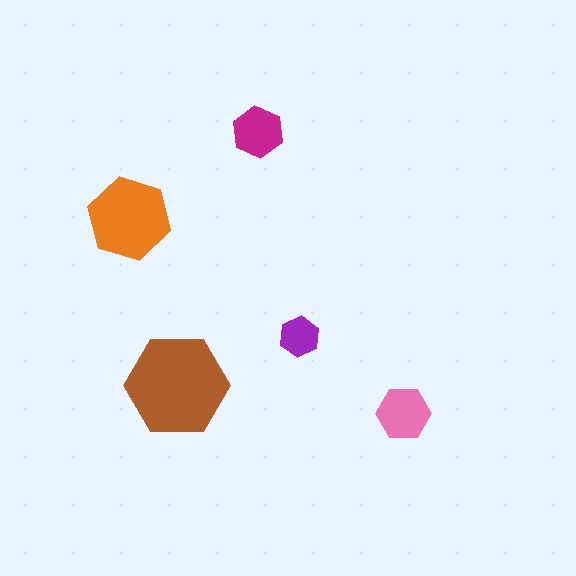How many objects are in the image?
There are 5 objects in the image.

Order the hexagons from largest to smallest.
the brown one, the orange one, the pink one, the magenta one, the purple one.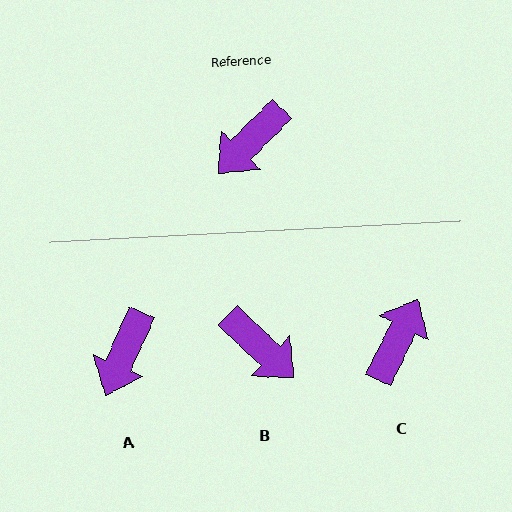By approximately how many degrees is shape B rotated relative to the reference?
Approximately 92 degrees counter-clockwise.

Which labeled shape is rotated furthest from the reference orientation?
C, about 161 degrees away.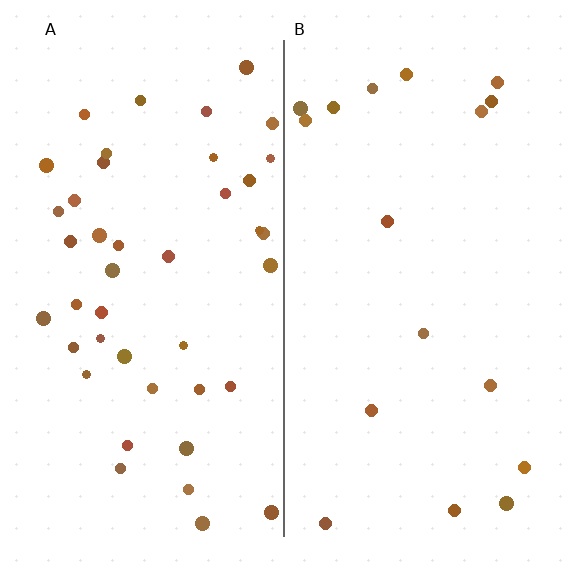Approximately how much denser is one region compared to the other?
Approximately 2.5× — region A over region B.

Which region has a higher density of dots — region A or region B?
A (the left).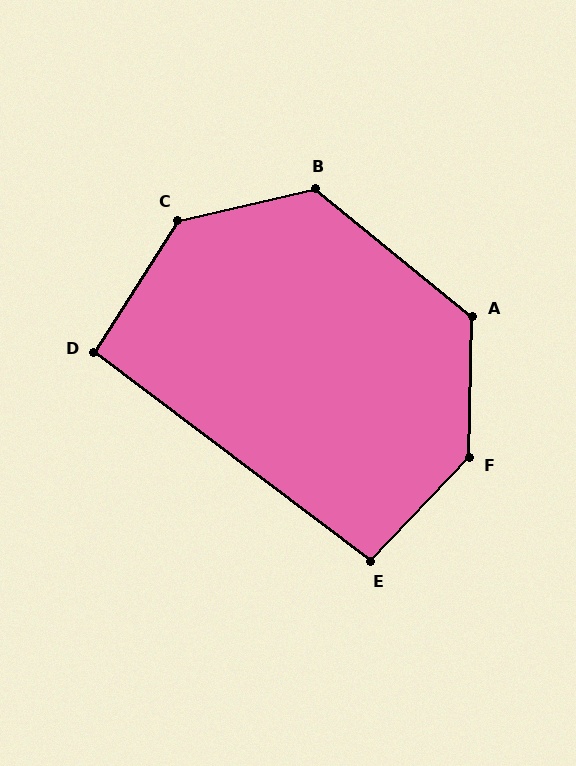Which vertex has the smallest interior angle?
D, at approximately 95 degrees.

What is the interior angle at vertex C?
Approximately 136 degrees (obtuse).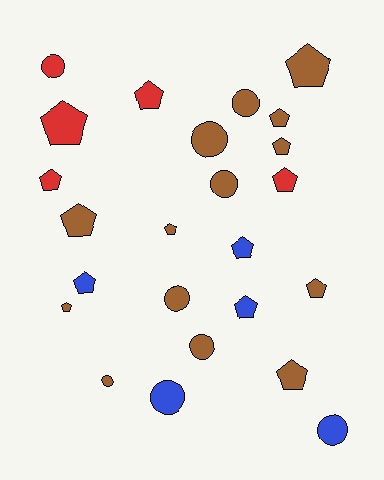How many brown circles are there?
There are 6 brown circles.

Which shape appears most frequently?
Pentagon, with 15 objects.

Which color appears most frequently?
Brown, with 14 objects.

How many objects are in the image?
There are 24 objects.